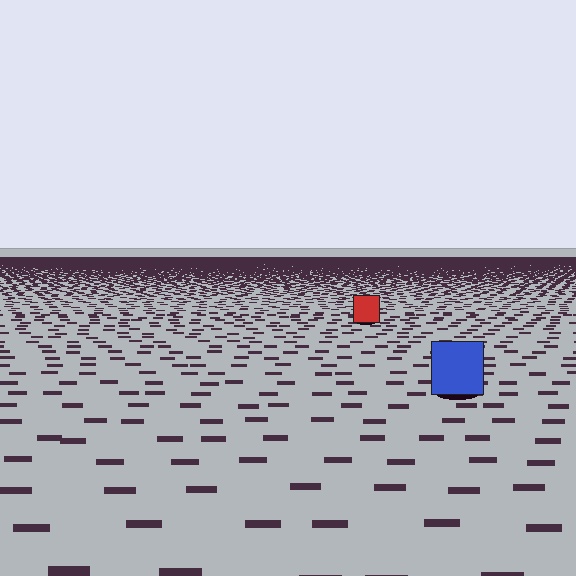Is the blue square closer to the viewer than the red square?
Yes. The blue square is closer — you can tell from the texture gradient: the ground texture is coarser near it.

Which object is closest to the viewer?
The blue square is closest. The texture marks near it are larger and more spread out.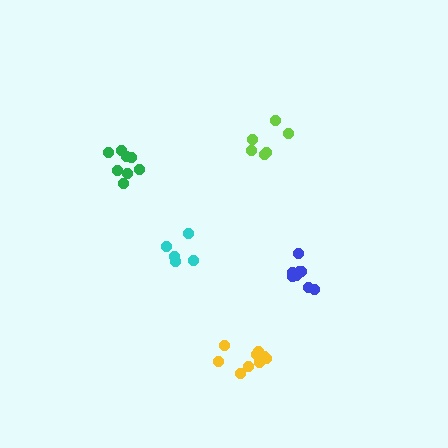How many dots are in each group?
Group 1: 8 dots, Group 2: 8 dots, Group 3: 5 dots, Group 4: 6 dots, Group 5: 9 dots (36 total).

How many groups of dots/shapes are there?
There are 5 groups.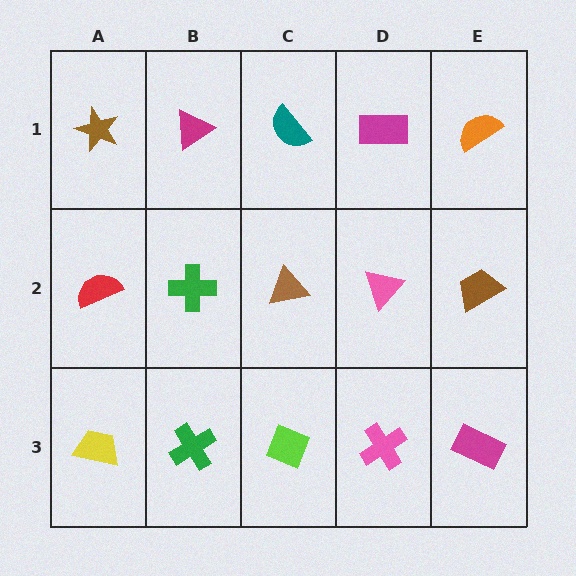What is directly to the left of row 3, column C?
A green cross.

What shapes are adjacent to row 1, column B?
A green cross (row 2, column B), a brown star (row 1, column A), a teal semicircle (row 1, column C).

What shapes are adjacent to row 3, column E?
A brown trapezoid (row 2, column E), a pink cross (row 3, column D).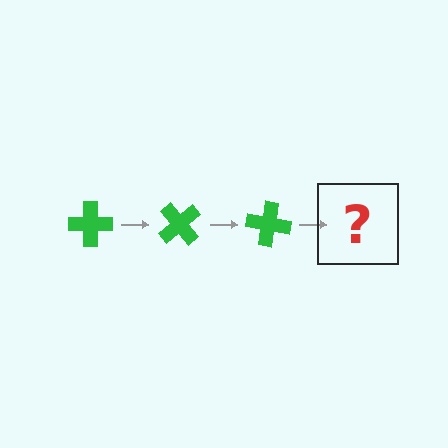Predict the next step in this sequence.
The next step is a green cross rotated 150 degrees.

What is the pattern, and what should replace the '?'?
The pattern is that the cross rotates 50 degrees each step. The '?' should be a green cross rotated 150 degrees.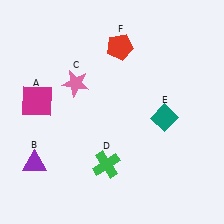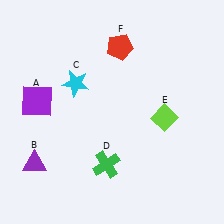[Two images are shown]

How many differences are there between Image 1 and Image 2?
There are 3 differences between the two images.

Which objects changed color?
A changed from magenta to purple. C changed from pink to cyan. E changed from teal to lime.